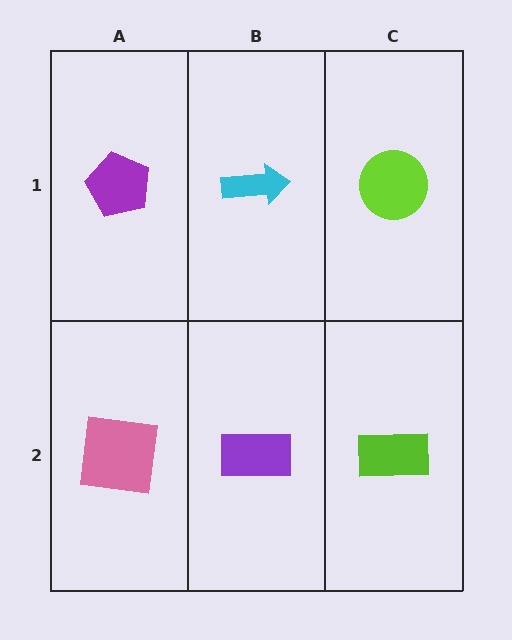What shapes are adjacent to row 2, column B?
A cyan arrow (row 1, column B), a pink square (row 2, column A), a lime rectangle (row 2, column C).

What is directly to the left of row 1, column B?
A purple pentagon.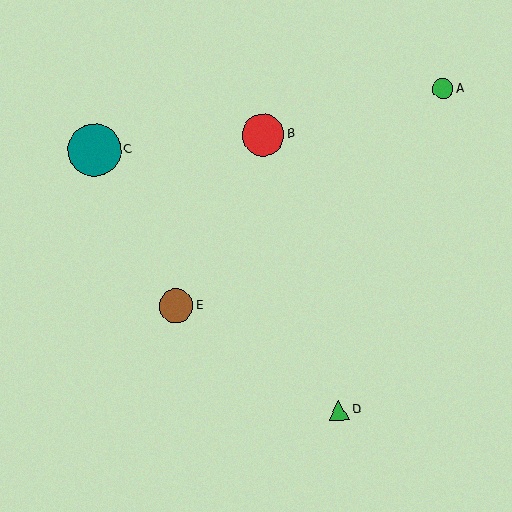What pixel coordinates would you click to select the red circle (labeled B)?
Click at (263, 135) to select the red circle B.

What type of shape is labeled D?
Shape D is a green triangle.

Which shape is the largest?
The teal circle (labeled C) is the largest.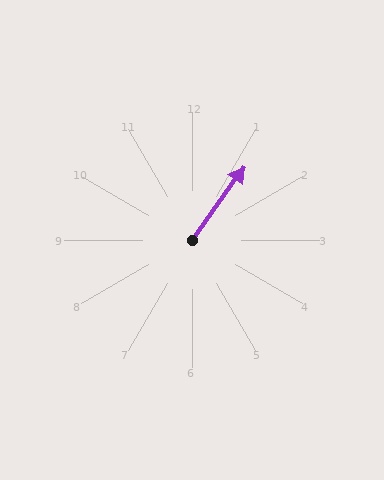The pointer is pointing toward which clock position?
Roughly 1 o'clock.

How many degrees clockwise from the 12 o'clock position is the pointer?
Approximately 35 degrees.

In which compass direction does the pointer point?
Northeast.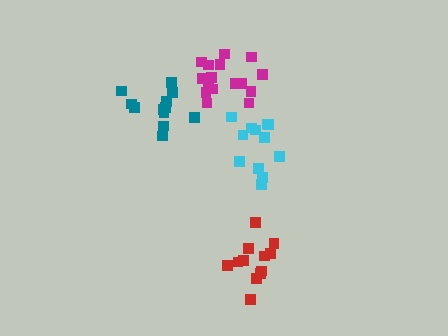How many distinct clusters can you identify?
There are 4 distinct clusters.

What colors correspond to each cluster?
The clusters are colored: teal, red, cyan, magenta.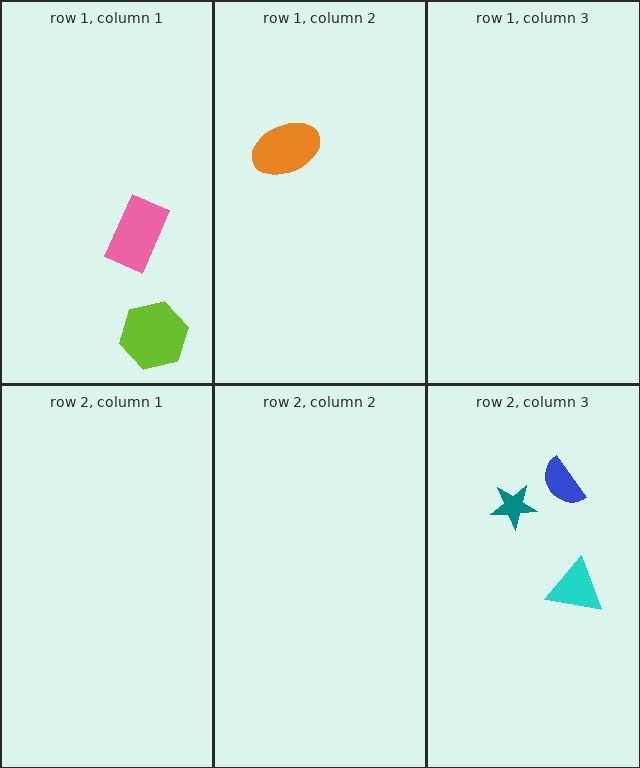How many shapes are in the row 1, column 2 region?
1.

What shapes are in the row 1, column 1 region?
The lime hexagon, the pink rectangle.